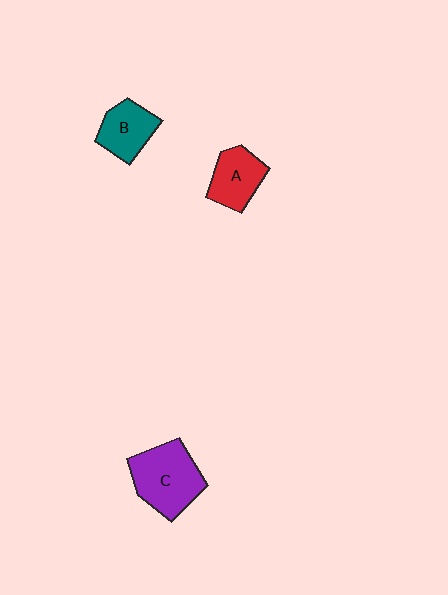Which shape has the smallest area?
Shape B (teal).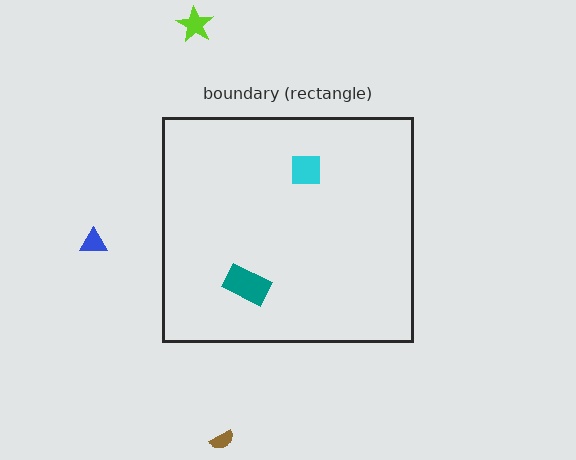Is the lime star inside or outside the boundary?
Outside.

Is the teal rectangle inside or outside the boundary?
Inside.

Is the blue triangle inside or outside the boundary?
Outside.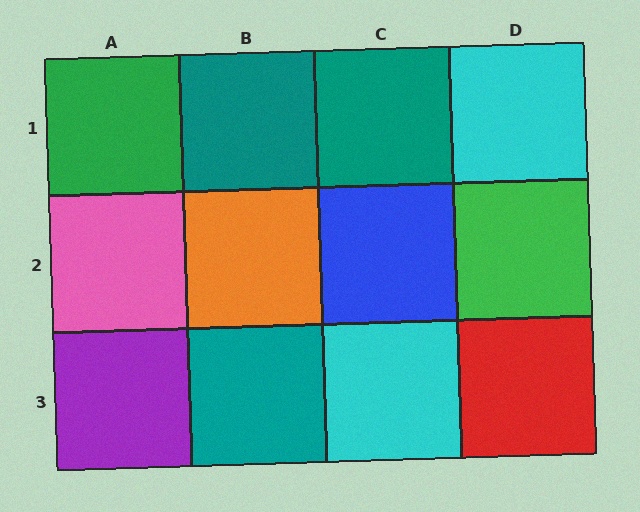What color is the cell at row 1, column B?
Teal.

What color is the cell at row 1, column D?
Cyan.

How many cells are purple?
1 cell is purple.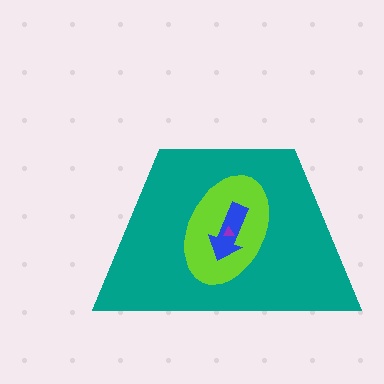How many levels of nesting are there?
4.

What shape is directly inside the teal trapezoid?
The lime ellipse.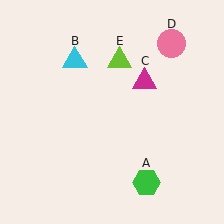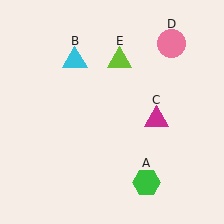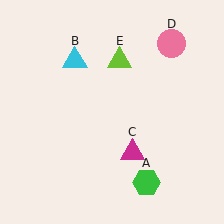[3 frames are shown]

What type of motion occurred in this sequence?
The magenta triangle (object C) rotated clockwise around the center of the scene.